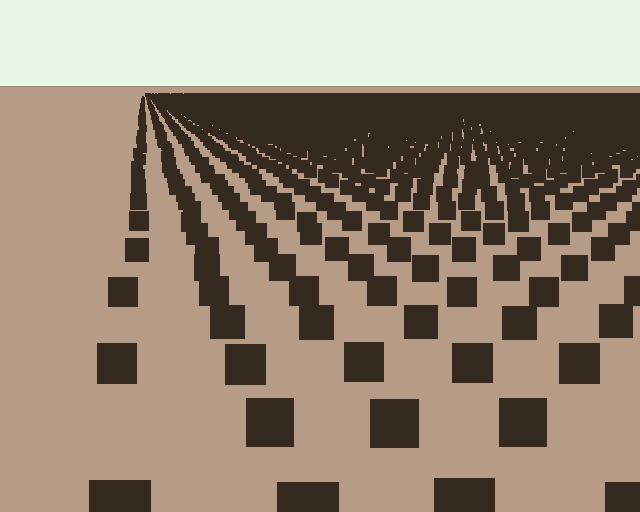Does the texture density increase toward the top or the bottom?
Density increases toward the top.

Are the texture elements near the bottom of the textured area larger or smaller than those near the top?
Larger. Near the bottom, elements are closer to the viewer and appear at a bigger on-screen size.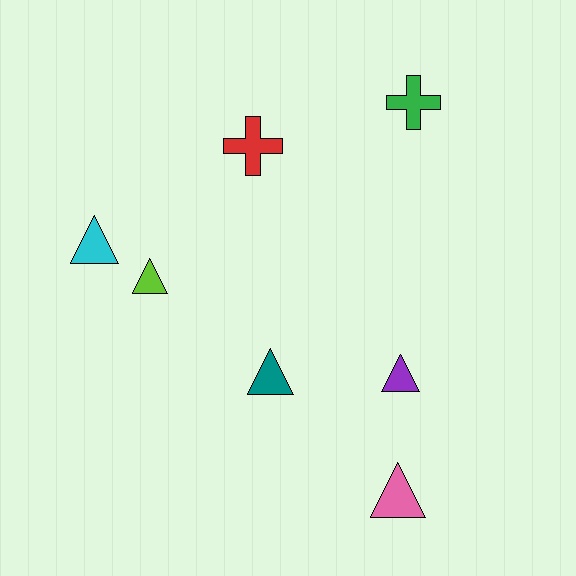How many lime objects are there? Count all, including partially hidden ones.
There is 1 lime object.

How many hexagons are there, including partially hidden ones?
There are no hexagons.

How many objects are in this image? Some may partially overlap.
There are 7 objects.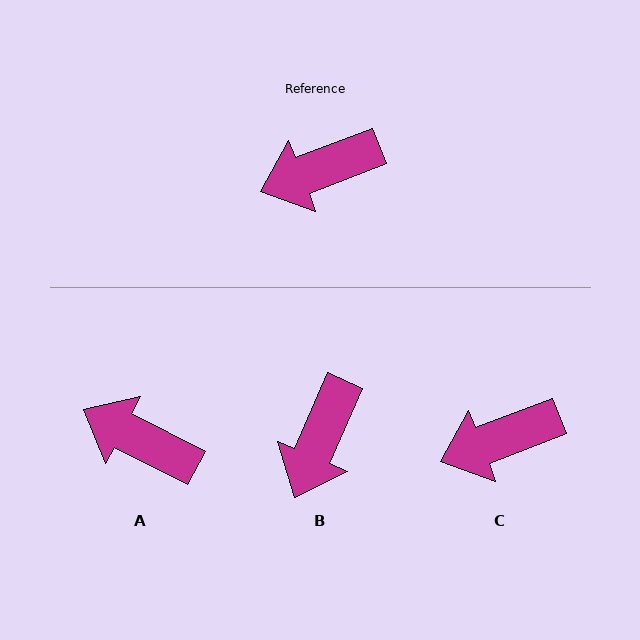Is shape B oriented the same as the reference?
No, it is off by about 45 degrees.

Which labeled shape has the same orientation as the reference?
C.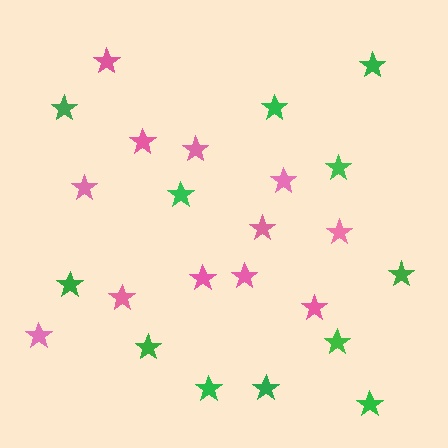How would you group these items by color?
There are 2 groups: one group of green stars (12) and one group of pink stars (12).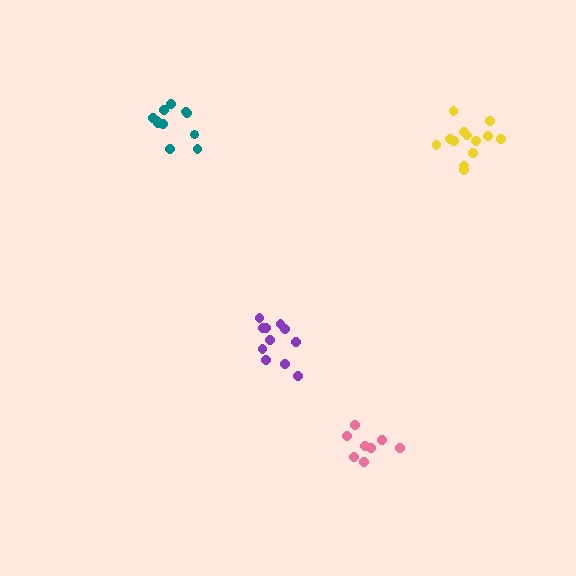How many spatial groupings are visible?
There are 4 spatial groupings.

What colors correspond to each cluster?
The clusters are colored: purple, teal, yellow, pink.